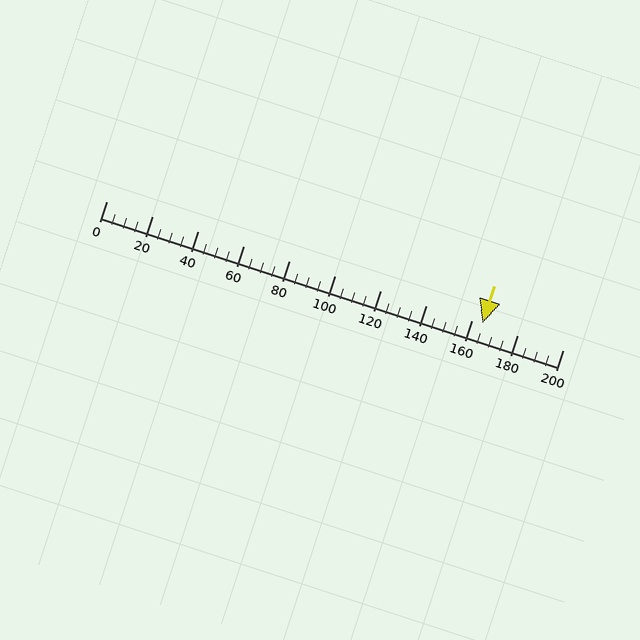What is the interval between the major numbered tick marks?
The major tick marks are spaced 20 units apart.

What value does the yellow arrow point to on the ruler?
The yellow arrow points to approximately 165.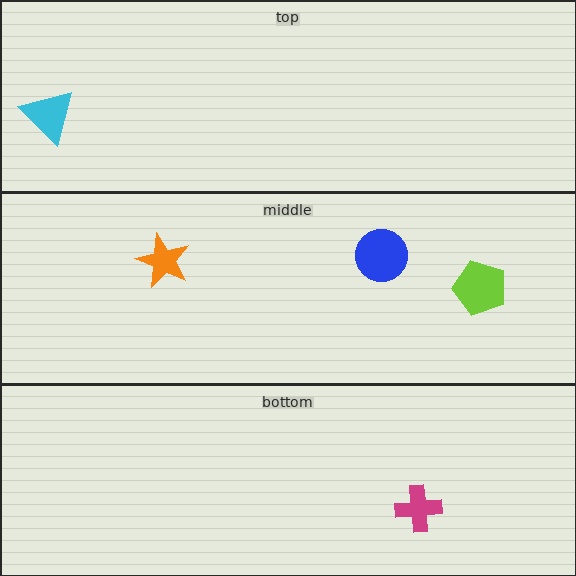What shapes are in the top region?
The cyan triangle.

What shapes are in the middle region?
The orange star, the lime pentagon, the blue circle.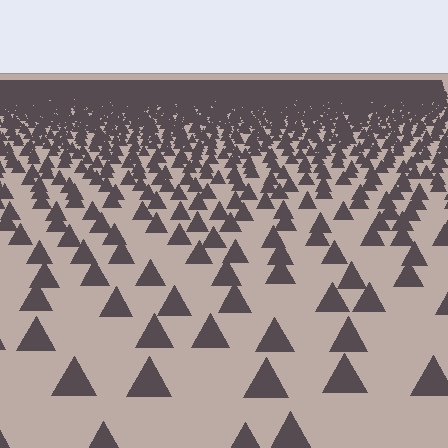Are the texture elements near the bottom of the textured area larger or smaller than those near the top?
Larger. Near the bottom, elements are closer to the viewer and appear at a bigger on-screen size.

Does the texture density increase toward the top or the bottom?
Density increases toward the top.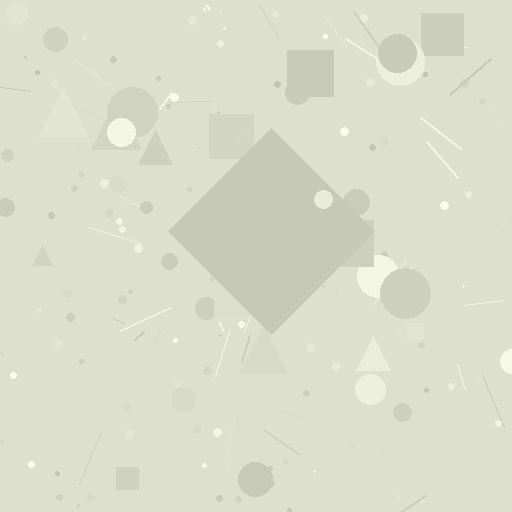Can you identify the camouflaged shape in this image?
The camouflaged shape is a diamond.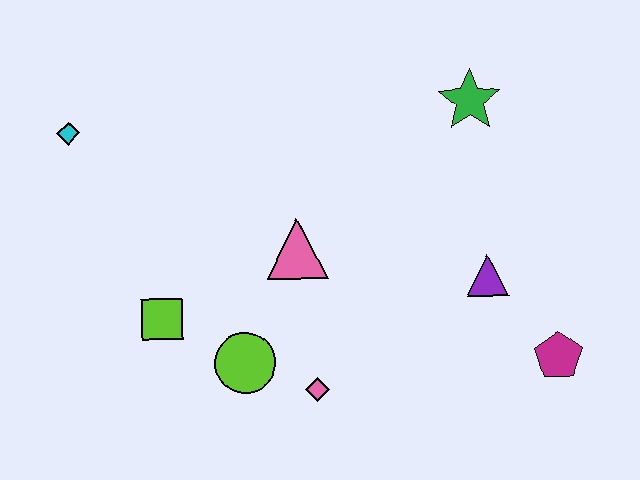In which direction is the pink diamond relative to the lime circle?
The pink diamond is to the right of the lime circle.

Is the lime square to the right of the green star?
No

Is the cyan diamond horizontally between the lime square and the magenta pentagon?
No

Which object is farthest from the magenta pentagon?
The cyan diamond is farthest from the magenta pentagon.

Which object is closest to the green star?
The purple triangle is closest to the green star.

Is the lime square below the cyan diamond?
Yes